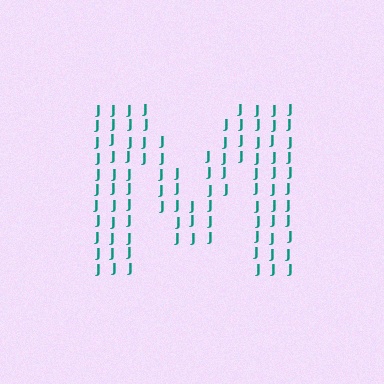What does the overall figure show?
The overall figure shows the letter M.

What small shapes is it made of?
It is made of small letter J's.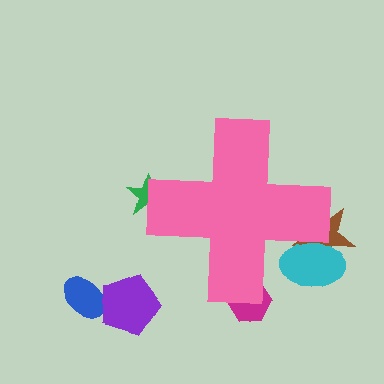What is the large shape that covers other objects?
A pink cross.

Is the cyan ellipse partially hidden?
Yes, the cyan ellipse is partially hidden behind the pink cross.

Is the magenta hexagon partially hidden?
Yes, the magenta hexagon is partially hidden behind the pink cross.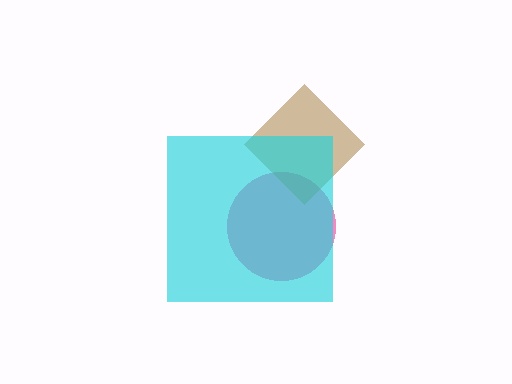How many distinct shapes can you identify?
There are 3 distinct shapes: a pink circle, a brown diamond, a cyan square.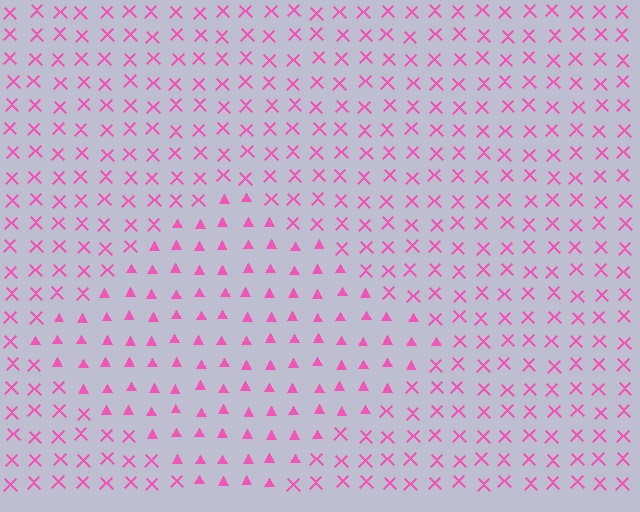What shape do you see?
I see a diamond.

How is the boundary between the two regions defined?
The boundary is defined by a change in element shape: triangles inside vs. X marks outside. All elements share the same color and spacing.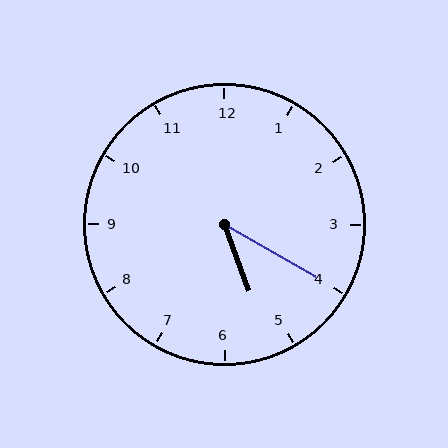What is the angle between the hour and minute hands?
Approximately 40 degrees.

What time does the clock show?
5:20.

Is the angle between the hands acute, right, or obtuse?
It is acute.